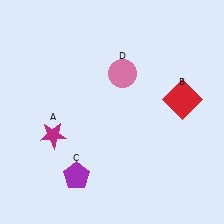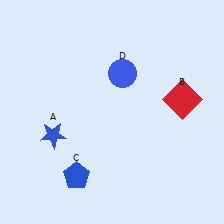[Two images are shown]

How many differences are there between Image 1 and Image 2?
There are 3 differences between the two images.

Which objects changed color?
A changed from magenta to blue. C changed from purple to blue. D changed from pink to blue.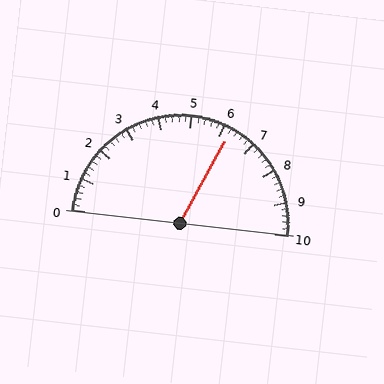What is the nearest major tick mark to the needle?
The nearest major tick mark is 6.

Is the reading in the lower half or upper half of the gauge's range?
The reading is in the upper half of the range (0 to 10).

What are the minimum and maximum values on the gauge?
The gauge ranges from 0 to 10.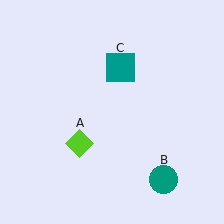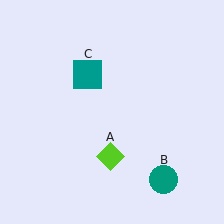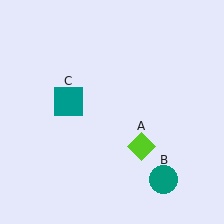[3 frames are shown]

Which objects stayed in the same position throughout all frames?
Teal circle (object B) remained stationary.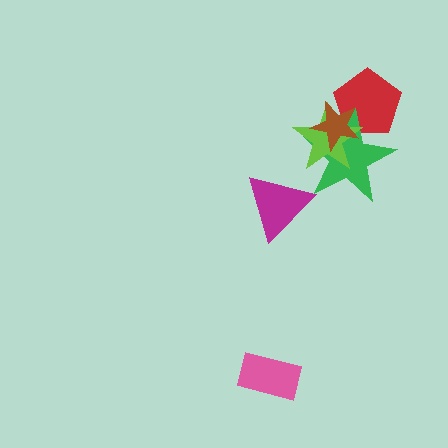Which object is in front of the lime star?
The brown star is in front of the lime star.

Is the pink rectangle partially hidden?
No, no other shape covers it.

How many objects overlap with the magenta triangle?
0 objects overlap with the magenta triangle.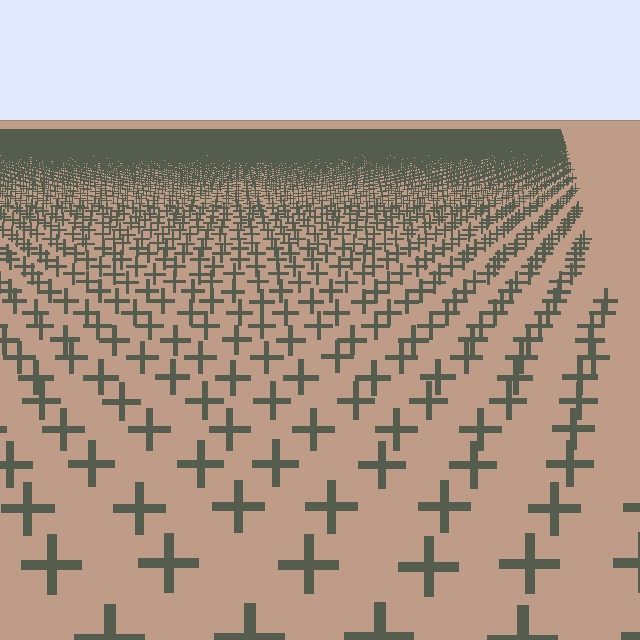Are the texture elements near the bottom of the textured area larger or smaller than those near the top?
Larger. Near the bottom, elements are closer to the viewer and appear at a bigger on-screen size.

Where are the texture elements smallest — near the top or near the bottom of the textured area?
Near the top.